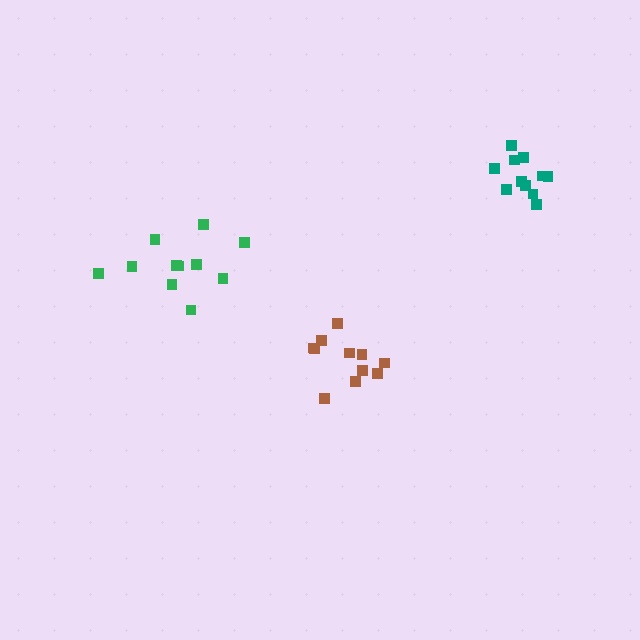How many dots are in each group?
Group 1: 11 dots, Group 2: 11 dots, Group 3: 11 dots (33 total).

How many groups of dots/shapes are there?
There are 3 groups.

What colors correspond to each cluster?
The clusters are colored: green, brown, teal.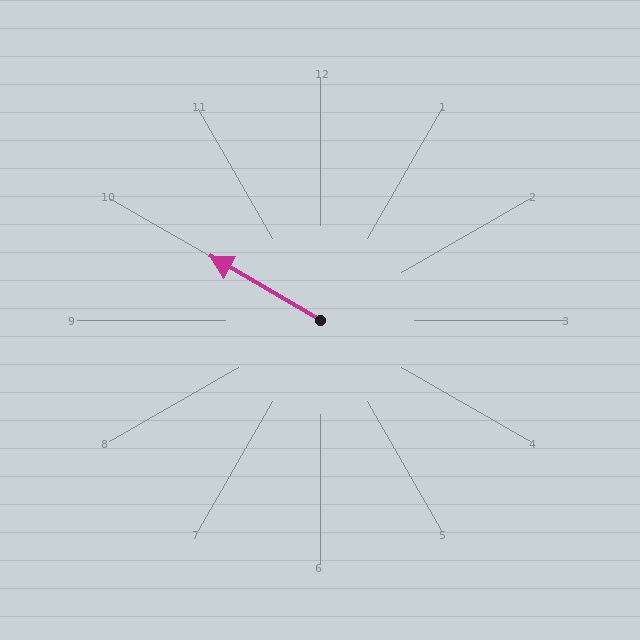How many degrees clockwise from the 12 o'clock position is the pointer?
Approximately 300 degrees.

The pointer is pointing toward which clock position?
Roughly 10 o'clock.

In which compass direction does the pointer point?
Northwest.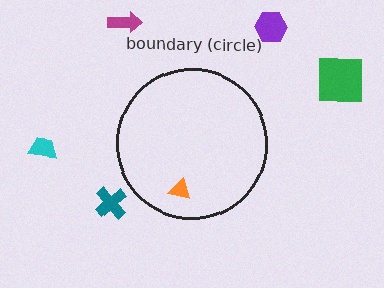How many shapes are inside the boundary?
1 inside, 5 outside.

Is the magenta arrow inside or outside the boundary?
Outside.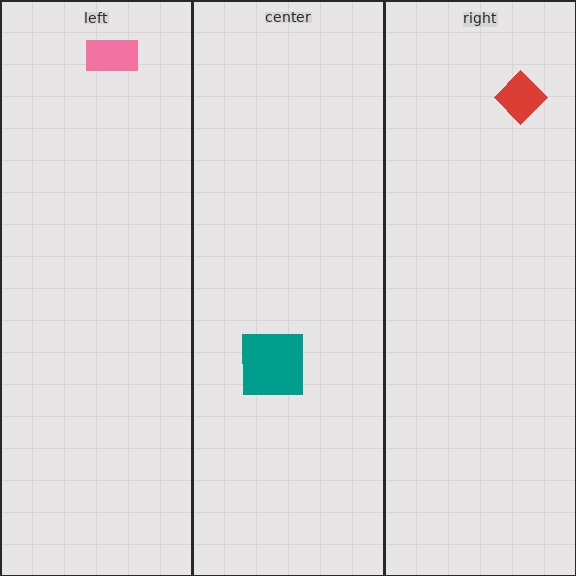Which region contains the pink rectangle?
The left region.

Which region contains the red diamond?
The right region.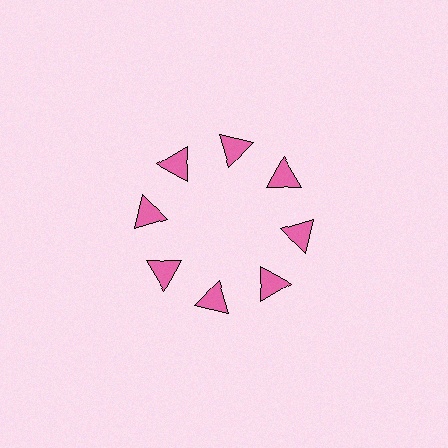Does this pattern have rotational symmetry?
Yes, this pattern has 8-fold rotational symmetry. It looks the same after rotating 45 degrees around the center.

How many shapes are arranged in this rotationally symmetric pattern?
There are 8 shapes, arranged in 8 groups of 1.